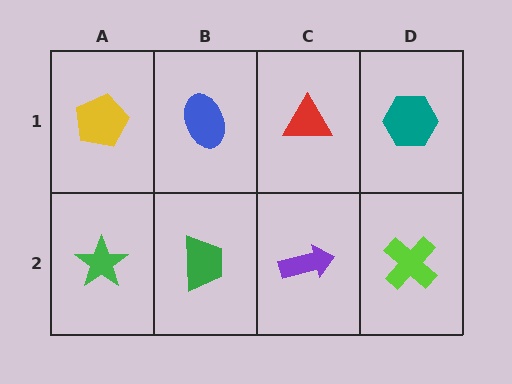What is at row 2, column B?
A green trapezoid.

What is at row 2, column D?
A lime cross.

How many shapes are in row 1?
4 shapes.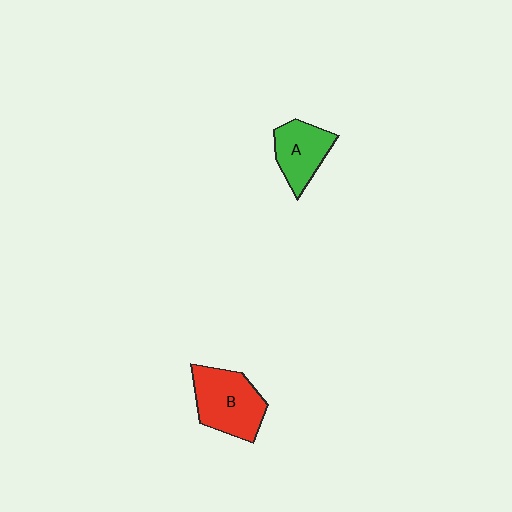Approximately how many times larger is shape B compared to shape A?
Approximately 1.4 times.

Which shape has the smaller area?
Shape A (green).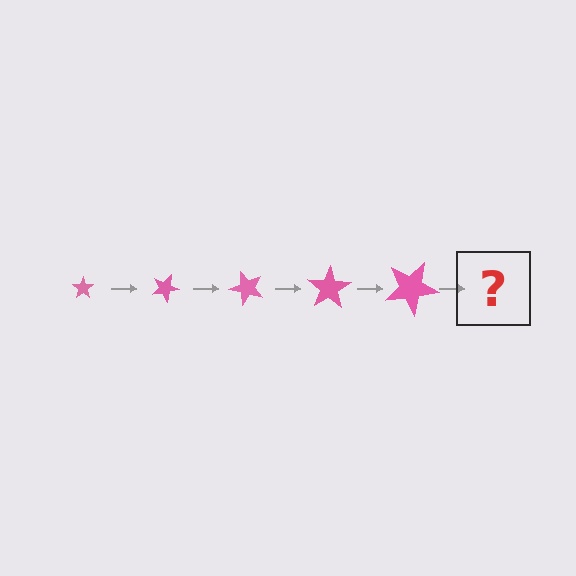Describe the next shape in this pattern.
It should be a star, larger than the previous one and rotated 125 degrees from the start.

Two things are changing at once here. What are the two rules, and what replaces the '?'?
The two rules are that the star grows larger each step and it rotates 25 degrees each step. The '?' should be a star, larger than the previous one and rotated 125 degrees from the start.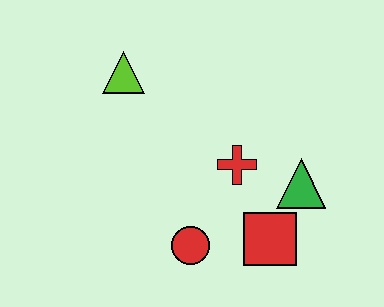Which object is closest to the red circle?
The red square is closest to the red circle.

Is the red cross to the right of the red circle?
Yes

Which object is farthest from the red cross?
The lime triangle is farthest from the red cross.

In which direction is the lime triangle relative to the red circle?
The lime triangle is above the red circle.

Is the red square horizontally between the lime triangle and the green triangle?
Yes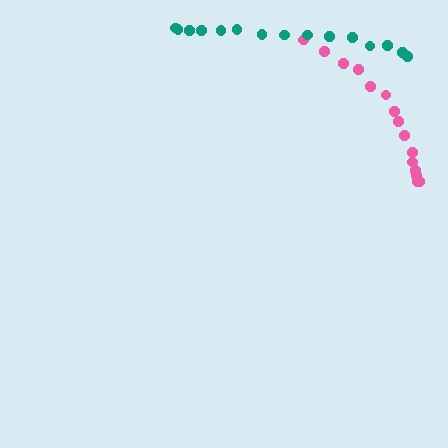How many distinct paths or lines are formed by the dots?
There are 2 distinct paths.